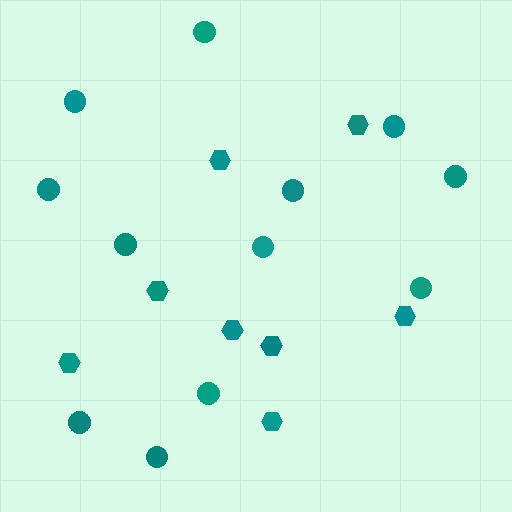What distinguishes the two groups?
There are 2 groups: one group of hexagons (8) and one group of circles (12).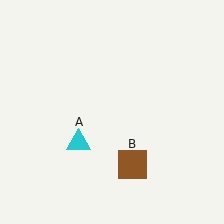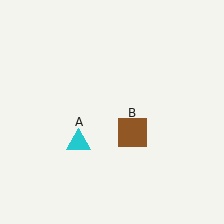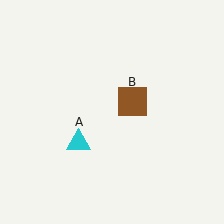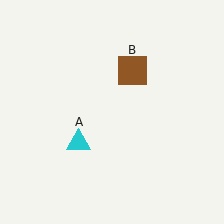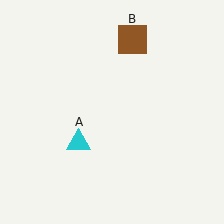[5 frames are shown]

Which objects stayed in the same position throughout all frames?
Cyan triangle (object A) remained stationary.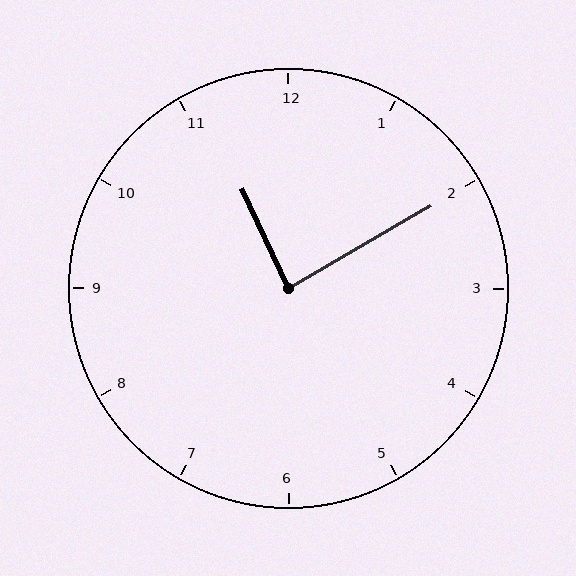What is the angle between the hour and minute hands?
Approximately 85 degrees.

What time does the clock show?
11:10.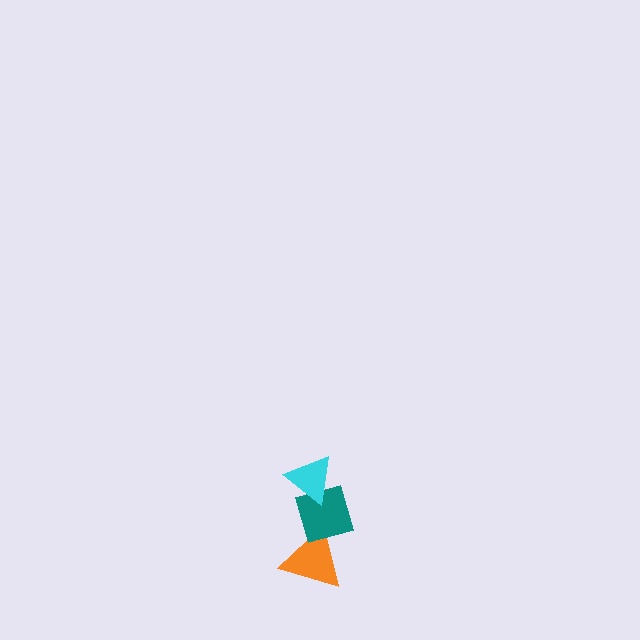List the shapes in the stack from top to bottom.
From top to bottom: the cyan triangle, the teal diamond, the orange triangle.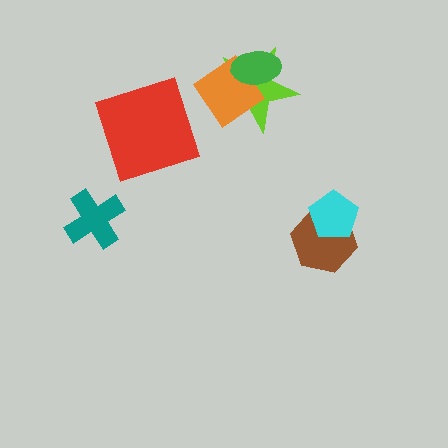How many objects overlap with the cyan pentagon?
1 object overlaps with the cyan pentagon.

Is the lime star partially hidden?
Yes, it is partially covered by another shape.